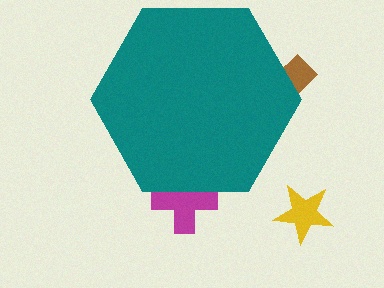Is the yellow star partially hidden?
No, the yellow star is fully visible.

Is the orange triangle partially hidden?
Yes, the orange triangle is partially hidden behind the teal hexagon.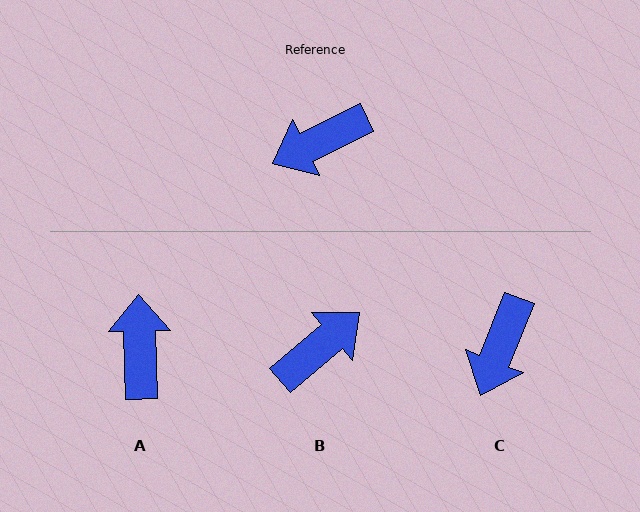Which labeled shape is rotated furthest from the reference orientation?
B, about 166 degrees away.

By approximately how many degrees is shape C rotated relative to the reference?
Approximately 42 degrees counter-clockwise.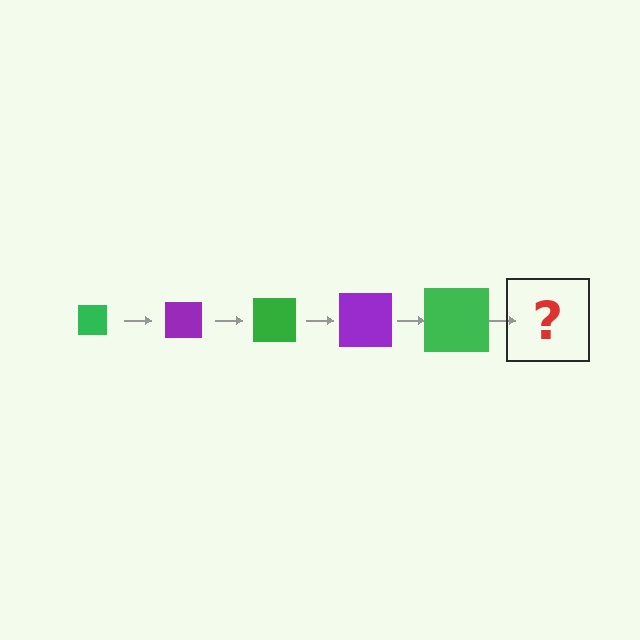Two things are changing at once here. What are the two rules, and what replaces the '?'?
The two rules are that the square grows larger each step and the color cycles through green and purple. The '?' should be a purple square, larger than the previous one.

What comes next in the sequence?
The next element should be a purple square, larger than the previous one.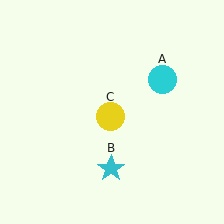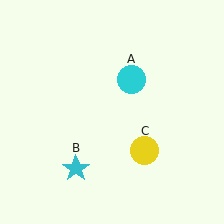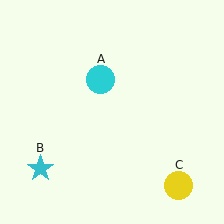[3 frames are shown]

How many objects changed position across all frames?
3 objects changed position: cyan circle (object A), cyan star (object B), yellow circle (object C).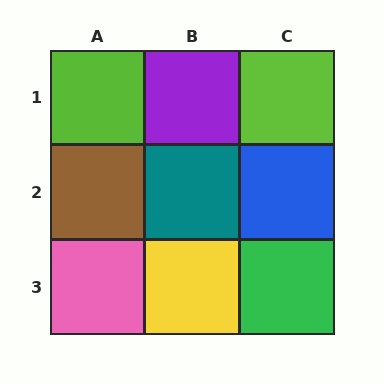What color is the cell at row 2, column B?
Teal.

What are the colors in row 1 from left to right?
Lime, purple, lime.